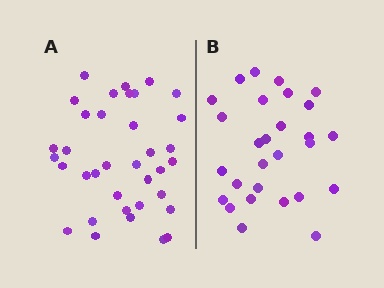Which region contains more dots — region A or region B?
Region A (the left region) has more dots.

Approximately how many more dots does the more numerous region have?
Region A has roughly 8 or so more dots than region B.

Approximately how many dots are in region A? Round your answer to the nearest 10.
About 40 dots. (The exact count is 36, which rounds to 40.)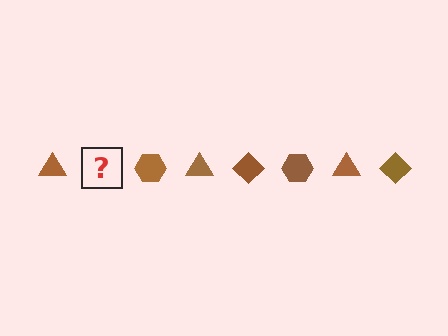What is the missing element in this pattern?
The missing element is a brown diamond.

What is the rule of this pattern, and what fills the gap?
The rule is that the pattern cycles through triangle, diamond, hexagon shapes in brown. The gap should be filled with a brown diamond.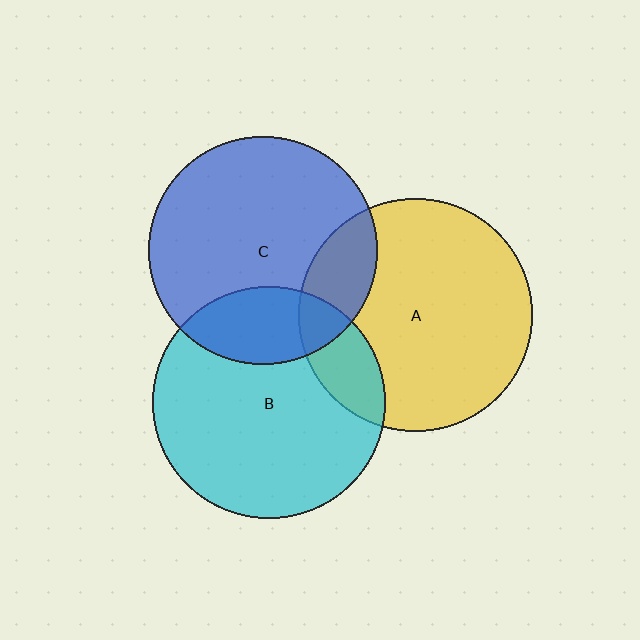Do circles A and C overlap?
Yes.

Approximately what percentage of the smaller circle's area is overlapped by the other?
Approximately 20%.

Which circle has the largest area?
Circle A (yellow).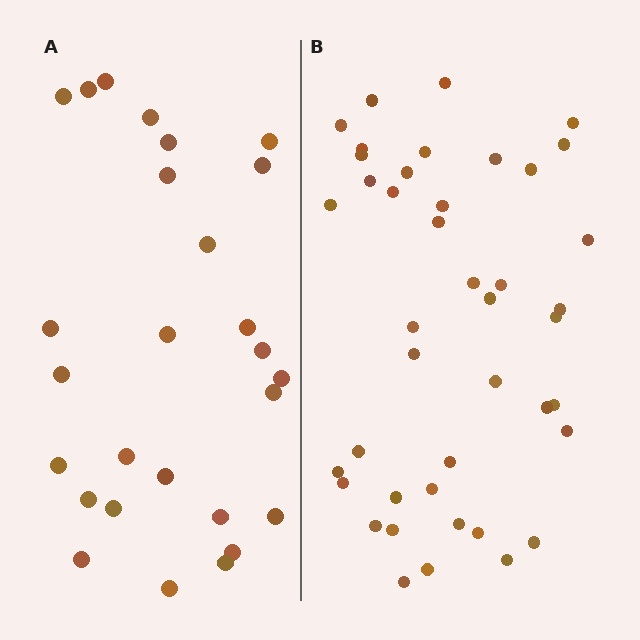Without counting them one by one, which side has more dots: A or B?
Region B (the right region) has more dots.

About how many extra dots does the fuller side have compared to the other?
Region B has approximately 15 more dots than region A.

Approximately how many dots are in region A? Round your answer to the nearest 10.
About 30 dots. (The exact count is 27, which rounds to 30.)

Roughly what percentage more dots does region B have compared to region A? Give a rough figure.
About 55% more.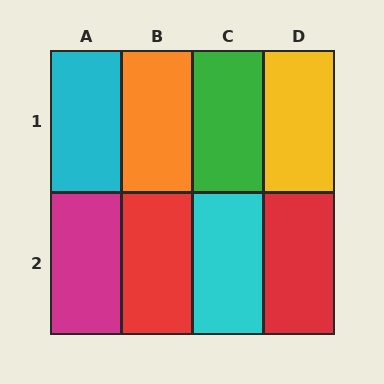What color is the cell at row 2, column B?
Red.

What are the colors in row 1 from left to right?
Cyan, orange, green, yellow.